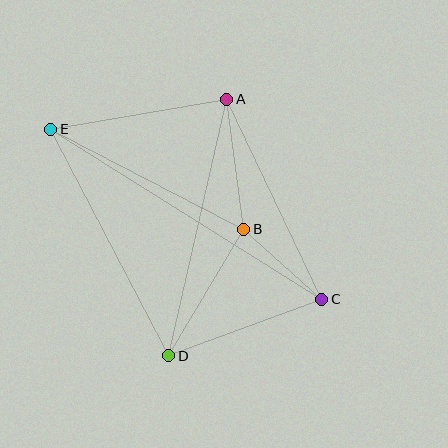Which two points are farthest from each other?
Points C and E are farthest from each other.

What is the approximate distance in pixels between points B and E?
The distance between B and E is approximately 217 pixels.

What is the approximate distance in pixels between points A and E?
The distance between A and E is approximately 179 pixels.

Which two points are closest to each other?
Points B and C are closest to each other.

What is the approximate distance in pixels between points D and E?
The distance between D and E is approximately 255 pixels.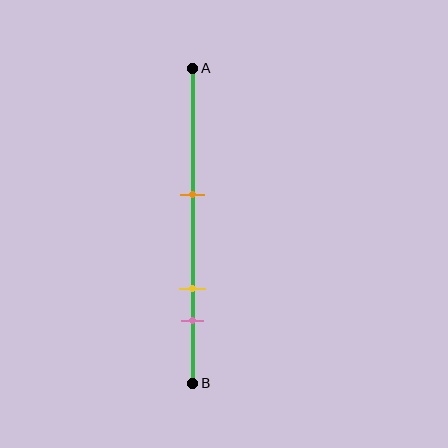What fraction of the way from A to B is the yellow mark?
The yellow mark is approximately 70% (0.7) of the way from A to B.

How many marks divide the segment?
There are 3 marks dividing the segment.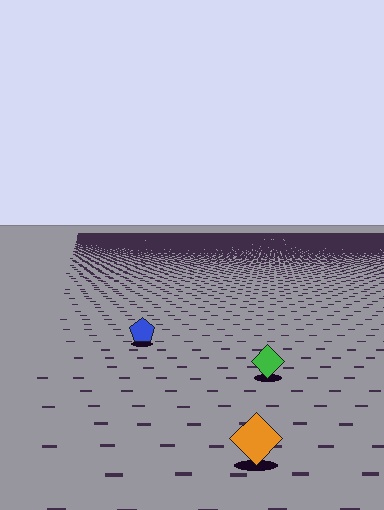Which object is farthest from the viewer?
The blue pentagon is farthest from the viewer. It appears smaller and the ground texture around it is denser.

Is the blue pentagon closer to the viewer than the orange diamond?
No. The orange diamond is closer — you can tell from the texture gradient: the ground texture is coarser near it.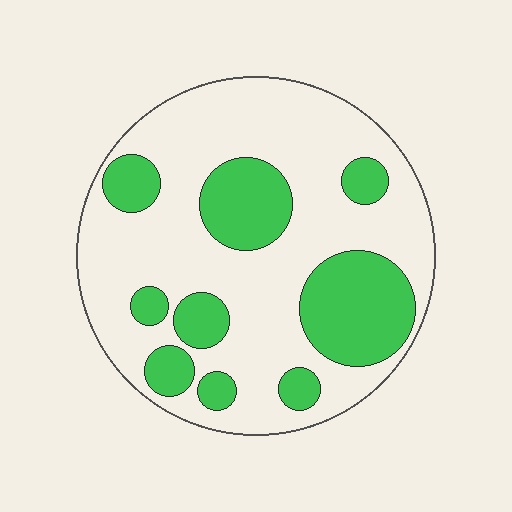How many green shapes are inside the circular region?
9.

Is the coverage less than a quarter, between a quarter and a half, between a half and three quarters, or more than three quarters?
Between a quarter and a half.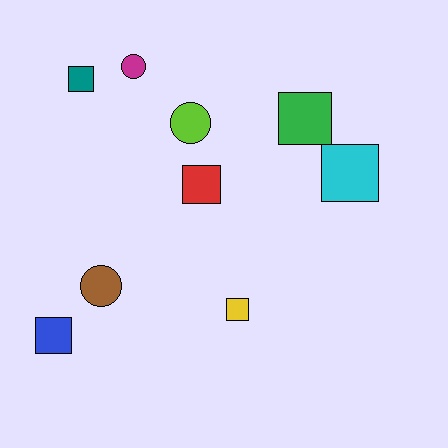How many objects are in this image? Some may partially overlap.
There are 9 objects.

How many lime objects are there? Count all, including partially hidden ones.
There is 1 lime object.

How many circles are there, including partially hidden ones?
There are 3 circles.